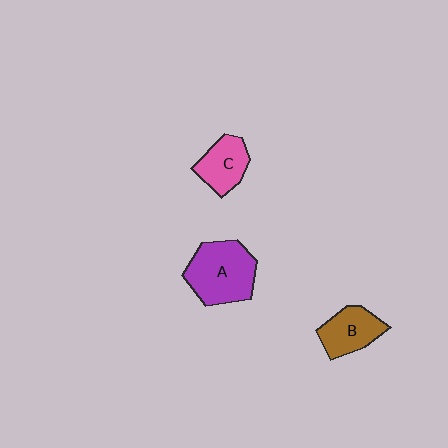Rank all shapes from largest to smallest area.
From largest to smallest: A (purple), B (brown), C (pink).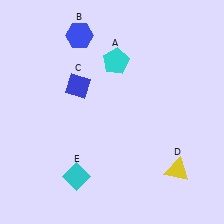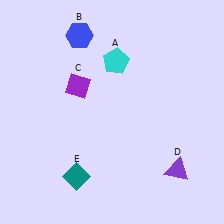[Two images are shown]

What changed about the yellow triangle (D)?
In Image 1, D is yellow. In Image 2, it changed to purple.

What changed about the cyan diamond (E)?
In Image 1, E is cyan. In Image 2, it changed to teal.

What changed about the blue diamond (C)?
In Image 1, C is blue. In Image 2, it changed to purple.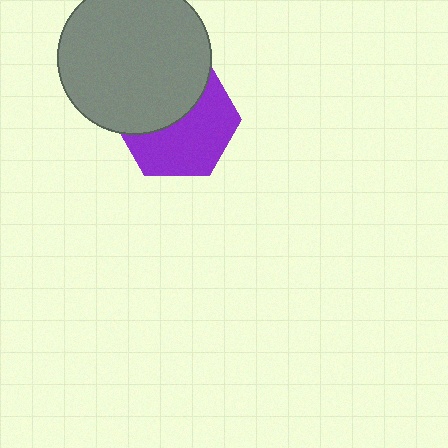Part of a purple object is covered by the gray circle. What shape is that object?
It is a hexagon.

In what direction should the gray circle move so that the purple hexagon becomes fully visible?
The gray circle should move up. That is the shortest direction to clear the overlap and leave the purple hexagon fully visible.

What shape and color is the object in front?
The object in front is a gray circle.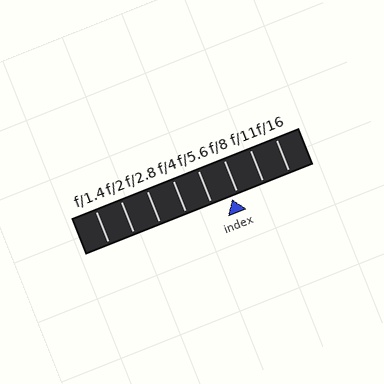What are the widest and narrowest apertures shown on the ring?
The widest aperture shown is f/1.4 and the narrowest is f/16.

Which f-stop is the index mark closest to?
The index mark is closest to f/8.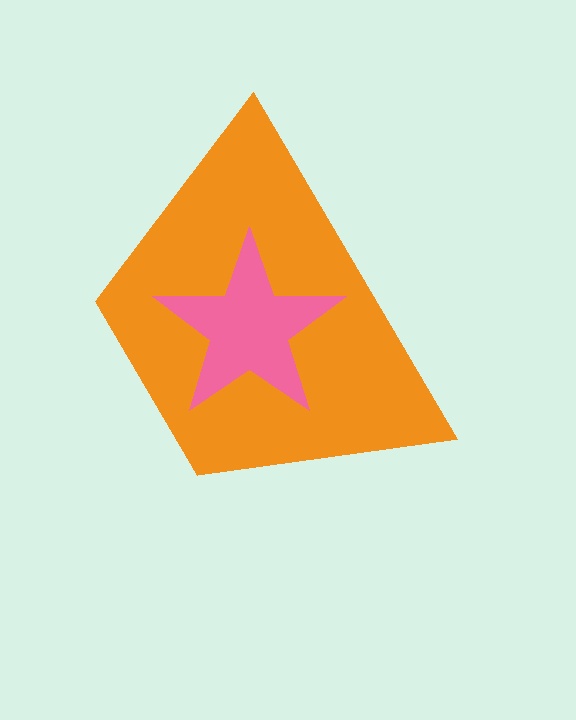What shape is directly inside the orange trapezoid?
The pink star.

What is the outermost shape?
The orange trapezoid.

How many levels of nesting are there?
2.